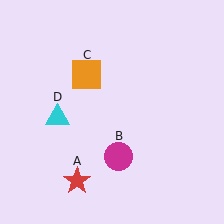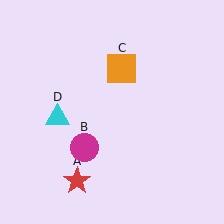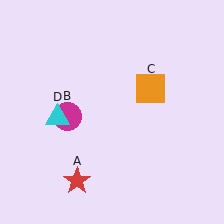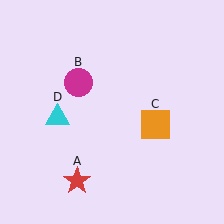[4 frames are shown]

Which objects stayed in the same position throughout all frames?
Red star (object A) and cyan triangle (object D) remained stationary.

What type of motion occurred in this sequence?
The magenta circle (object B), orange square (object C) rotated clockwise around the center of the scene.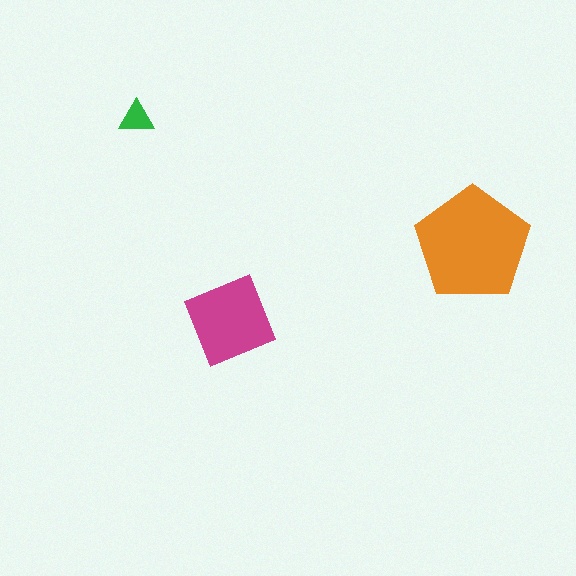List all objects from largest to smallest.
The orange pentagon, the magenta square, the green triangle.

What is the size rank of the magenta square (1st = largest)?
2nd.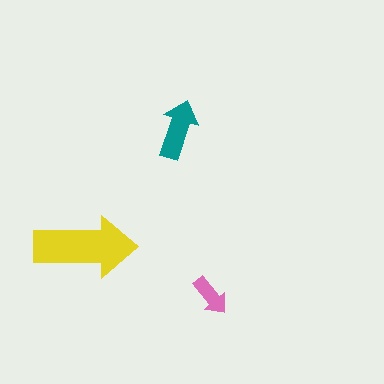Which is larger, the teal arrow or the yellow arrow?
The yellow one.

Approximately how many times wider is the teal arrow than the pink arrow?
About 1.5 times wider.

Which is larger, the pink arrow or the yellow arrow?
The yellow one.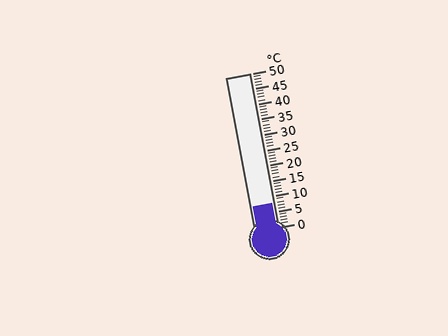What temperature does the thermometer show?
The thermometer shows approximately 8°C.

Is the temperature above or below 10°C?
The temperature is below 10°C.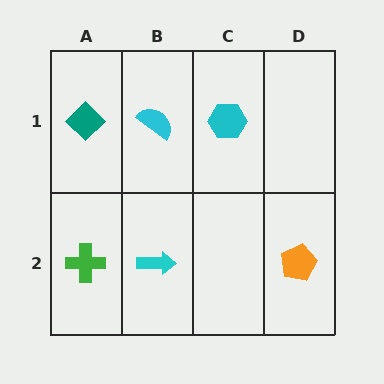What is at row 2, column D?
An orange pentagon.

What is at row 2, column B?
A cyan arrow.